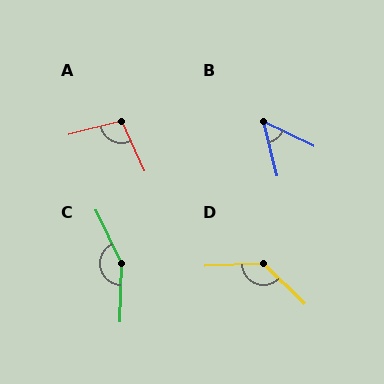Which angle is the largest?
C, at approximately 153 degrees.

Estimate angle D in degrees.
Approximately 133 degrees.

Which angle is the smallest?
B, at approximately 51 degrees.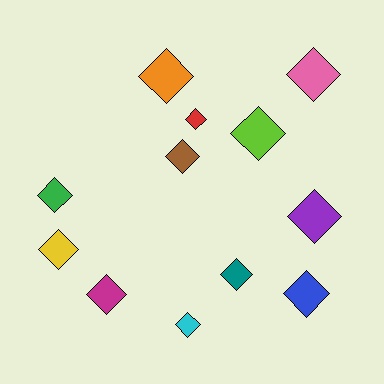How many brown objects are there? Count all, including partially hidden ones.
There is 1 brown object.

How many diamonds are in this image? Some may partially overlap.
There are 12 diamonds.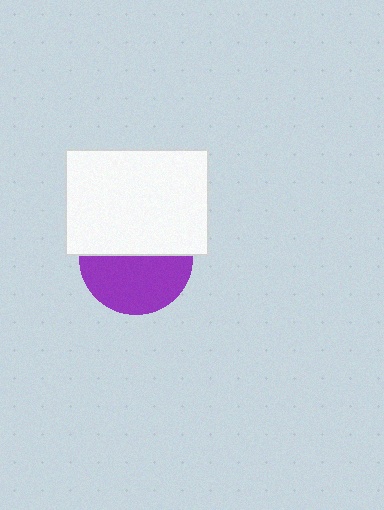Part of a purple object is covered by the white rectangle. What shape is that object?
It is a circle.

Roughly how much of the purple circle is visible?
About half of it is visible (roughly 53%).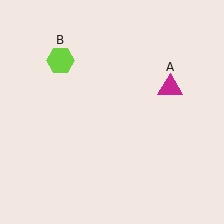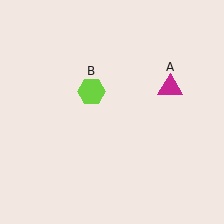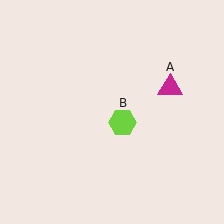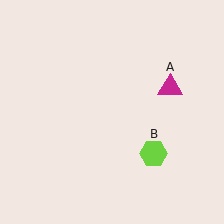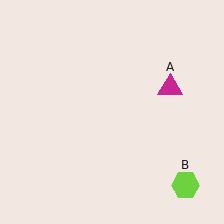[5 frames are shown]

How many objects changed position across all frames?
1 object changed position: lime hexagon (object B).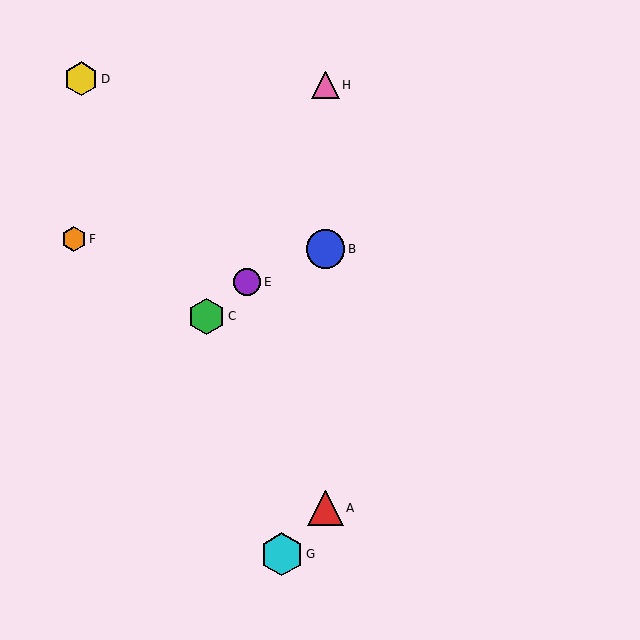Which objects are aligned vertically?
Objects A, B, H are aligned vertically.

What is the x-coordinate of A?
Object A is at x≈326.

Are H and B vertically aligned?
Yes, both are at x≈326.